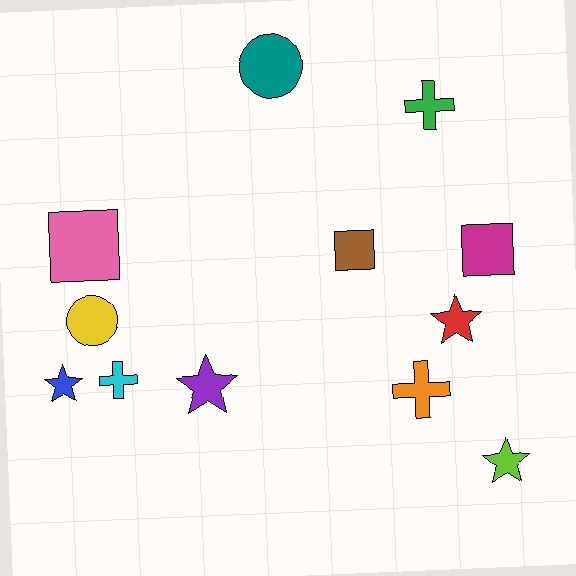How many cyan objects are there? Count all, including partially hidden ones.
There is 1 cyan object.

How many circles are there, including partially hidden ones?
There are 2 circles.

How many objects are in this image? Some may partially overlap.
There are 12 objects.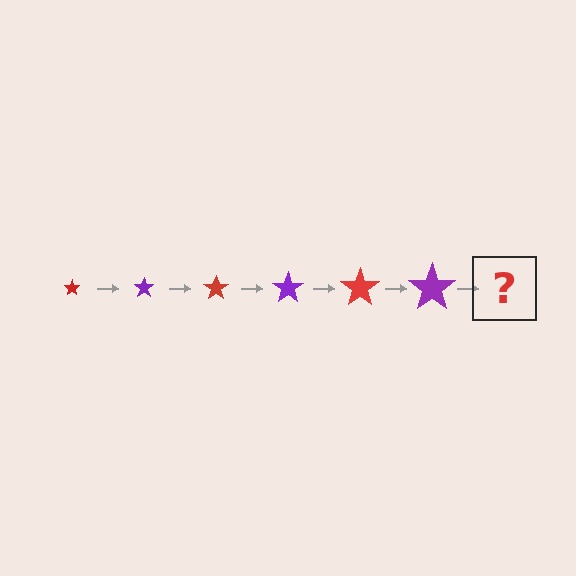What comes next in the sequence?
The next element should be a red star, larger than the previous one.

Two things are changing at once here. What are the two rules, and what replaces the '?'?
The two rules are that the star grows larger each step and the color cycles through red and purple. The '?' should be a red star, larger than the previous one.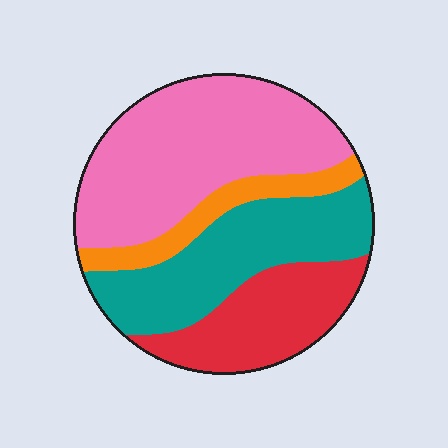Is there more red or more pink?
Pink.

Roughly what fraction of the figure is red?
Red covers roughly 20% of the figure.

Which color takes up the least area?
Orange, at roughly 10%.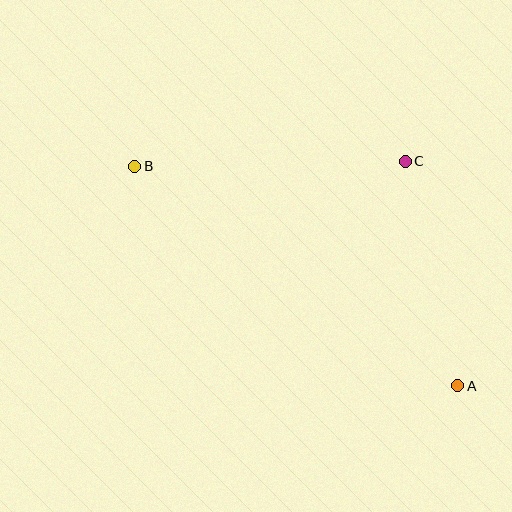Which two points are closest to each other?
Points A and C are closest to each other.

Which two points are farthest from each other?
Points A and B are farthest from each other.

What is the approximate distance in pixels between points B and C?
The distance between B and C is approximately 271 pixels.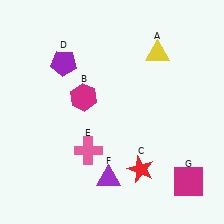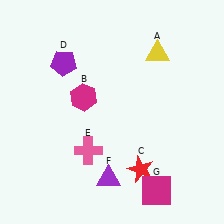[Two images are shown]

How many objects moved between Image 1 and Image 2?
1 object moved between the two images.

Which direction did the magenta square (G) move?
The magenta square (G) moved left.